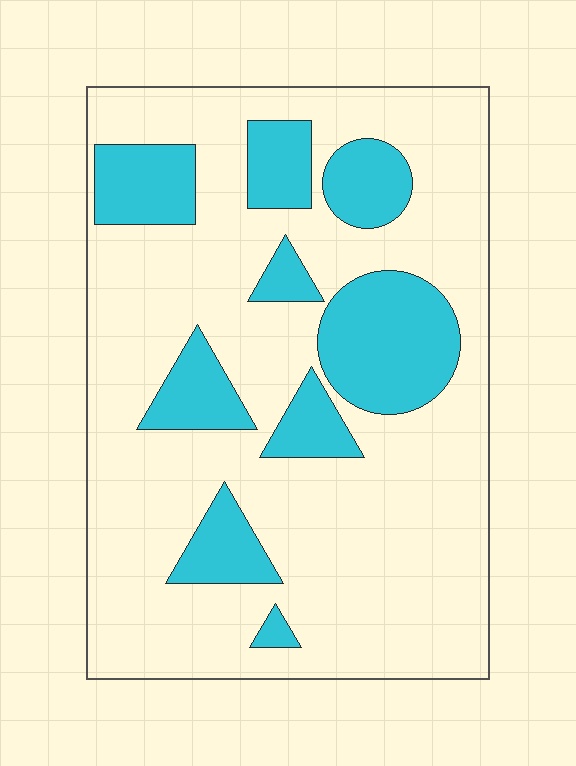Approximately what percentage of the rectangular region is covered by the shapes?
Approximately 25%.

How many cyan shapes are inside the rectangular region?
9.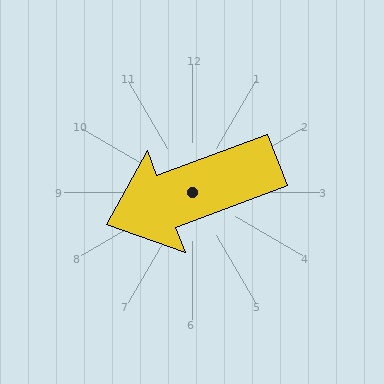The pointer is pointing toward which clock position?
Roughly 8 o'clock.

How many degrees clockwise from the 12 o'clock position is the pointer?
Approximately 249 degrees.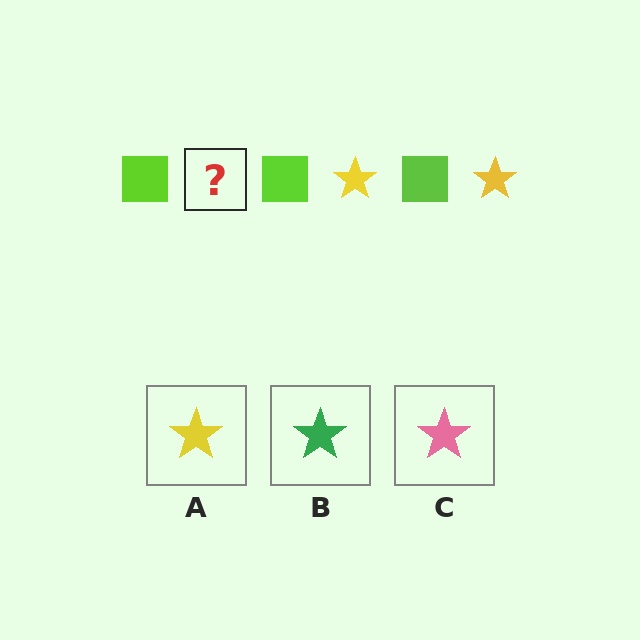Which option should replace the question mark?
Option A.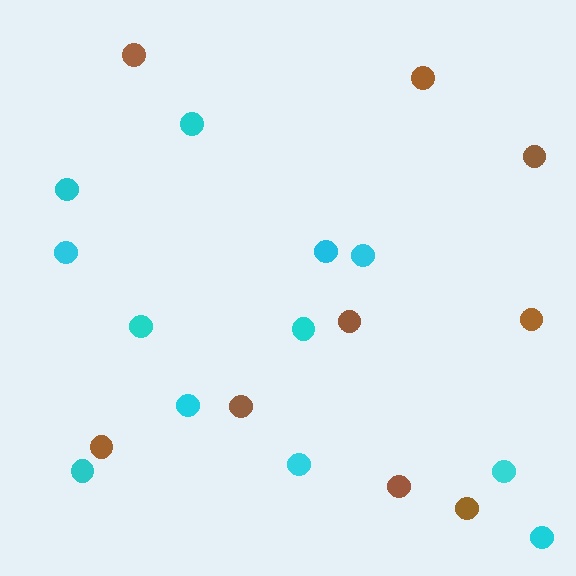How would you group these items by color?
There are 2 groups: one group of cyan circles (12) and one group of brown circles (9).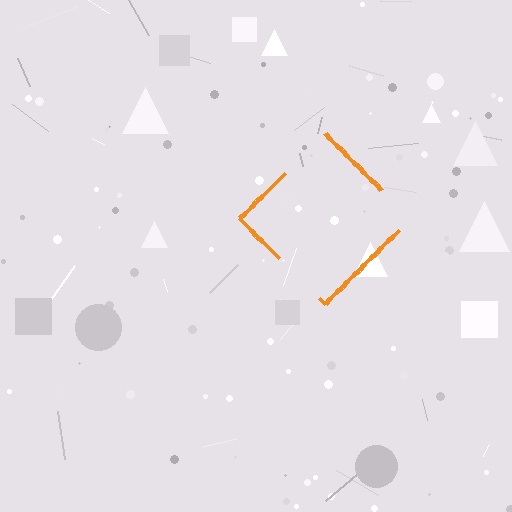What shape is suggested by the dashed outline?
The dashed outline suggests a diamond.